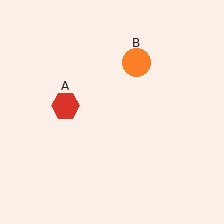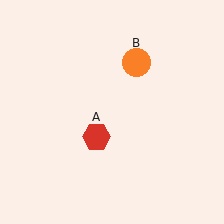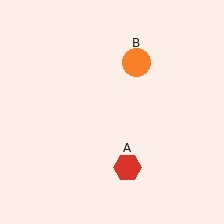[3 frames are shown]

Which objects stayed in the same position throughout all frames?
Orange circle (object B) remained stationary.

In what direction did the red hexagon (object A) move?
The red hexagon (object A) moved down and to the right.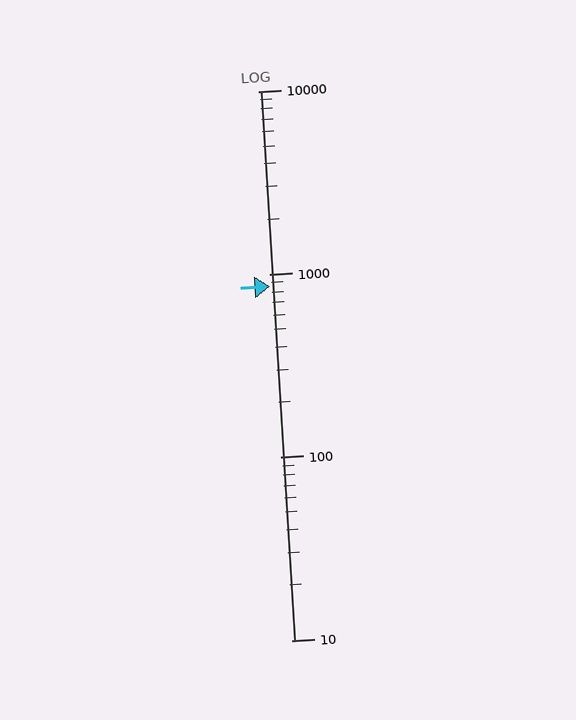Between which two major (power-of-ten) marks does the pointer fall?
The pointer is between 100 and 1000.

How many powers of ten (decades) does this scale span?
The scale spans 3 decades, from 10 to 10000.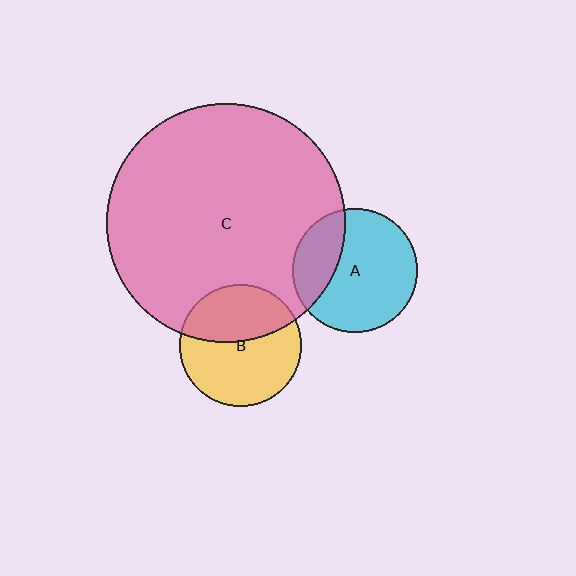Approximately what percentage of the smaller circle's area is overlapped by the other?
Approximately 40%.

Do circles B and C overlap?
Yes.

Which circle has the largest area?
Circle C (pink).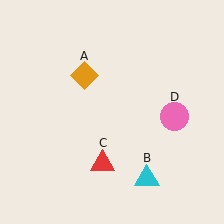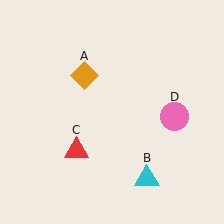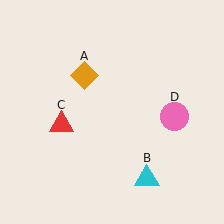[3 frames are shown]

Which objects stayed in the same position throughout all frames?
Orange diamond (object A) and cyan triangle (object B) and pink circle (object D) remained stationary.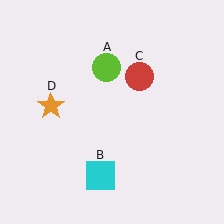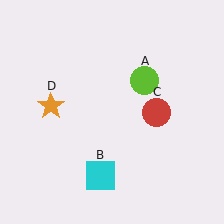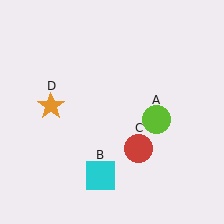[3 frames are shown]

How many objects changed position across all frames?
2 objects changed position: lime circle (object A), red circle (object C).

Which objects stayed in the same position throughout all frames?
Cyan square (object B) and orange star (object D) remained stationary.